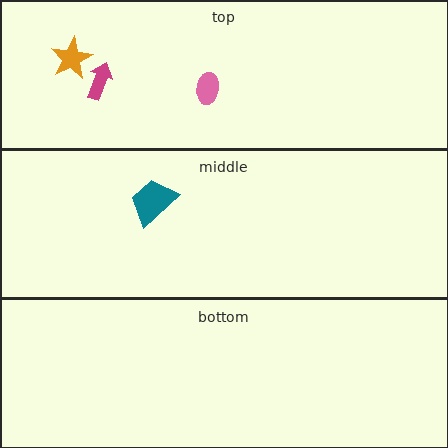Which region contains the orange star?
The top region.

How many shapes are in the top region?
3.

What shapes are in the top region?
The orange star, the magenta arrow, the pink ellipse.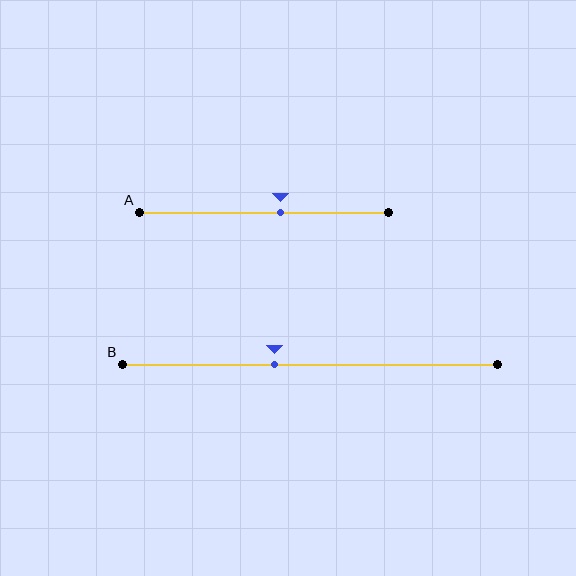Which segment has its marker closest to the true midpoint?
Segment A has its marker closest to the true midpoint.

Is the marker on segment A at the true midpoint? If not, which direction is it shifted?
No, the marker on segment A is shifted to the right by about 6% of the segment length.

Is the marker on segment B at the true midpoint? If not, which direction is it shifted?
No, the marker on segment B is shifted to the left by about 10% of the segment length.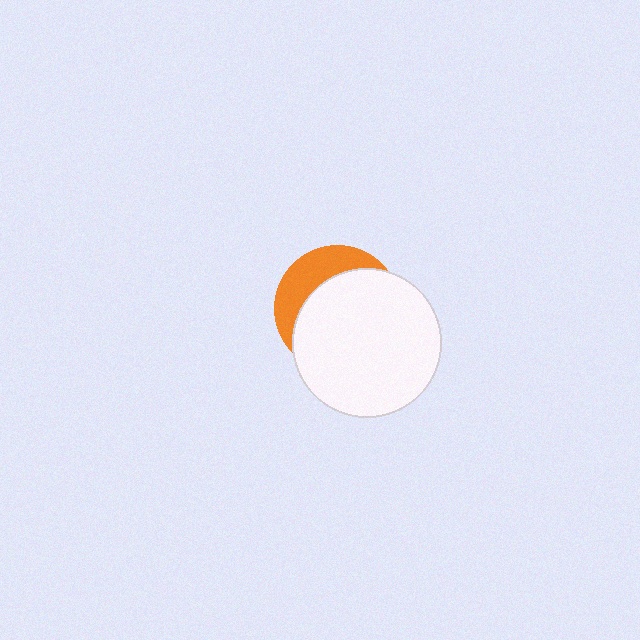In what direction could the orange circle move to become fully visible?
The orange circle could move toward the upper-left. That would shift it out from behind the white circle entirely.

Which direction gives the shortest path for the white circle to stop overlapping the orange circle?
Moving toward the lower-right gives the shortest separation.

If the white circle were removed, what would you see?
You would see the complete orange circle.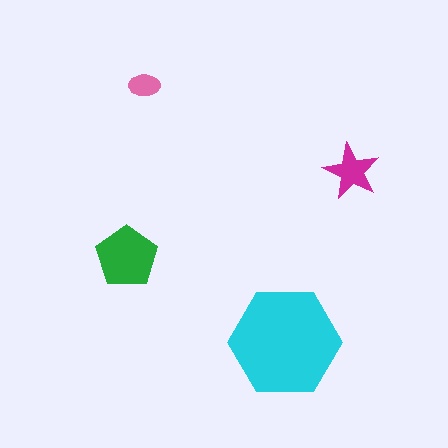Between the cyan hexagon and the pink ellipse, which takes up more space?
The cyan hexagon.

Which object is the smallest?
The pink ellipse.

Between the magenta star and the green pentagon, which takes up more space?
The green pentagon.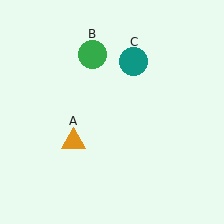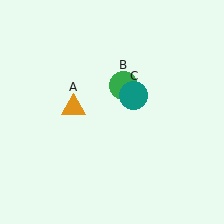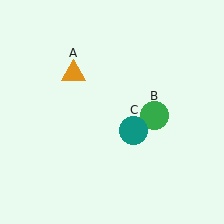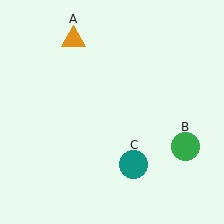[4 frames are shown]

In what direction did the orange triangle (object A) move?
The orange triangle (object A) moved up.